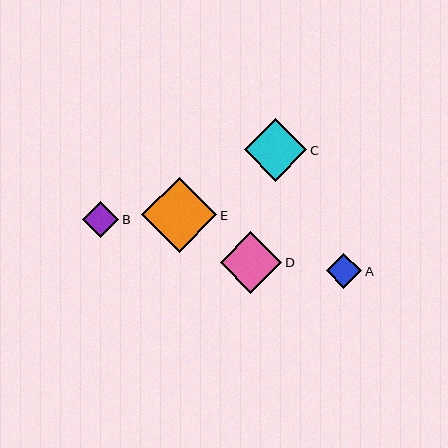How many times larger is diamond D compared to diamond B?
Diamond D is approximately 1.7 times the size of diamond B.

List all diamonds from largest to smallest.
From largest to smallest: E, C, D, B, A.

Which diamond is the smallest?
Diamond A is the smallest with a size of approximately 35 pixels.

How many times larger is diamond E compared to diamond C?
Diamond E is approximately 1.2 times the size of diamond C.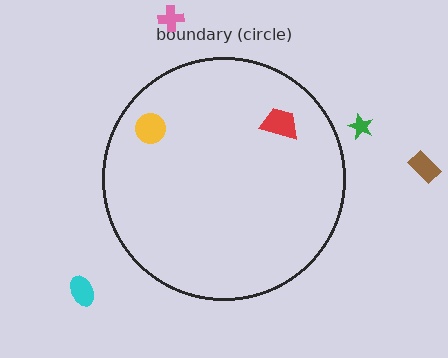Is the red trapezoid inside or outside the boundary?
Inside.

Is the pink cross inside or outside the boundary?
Outside.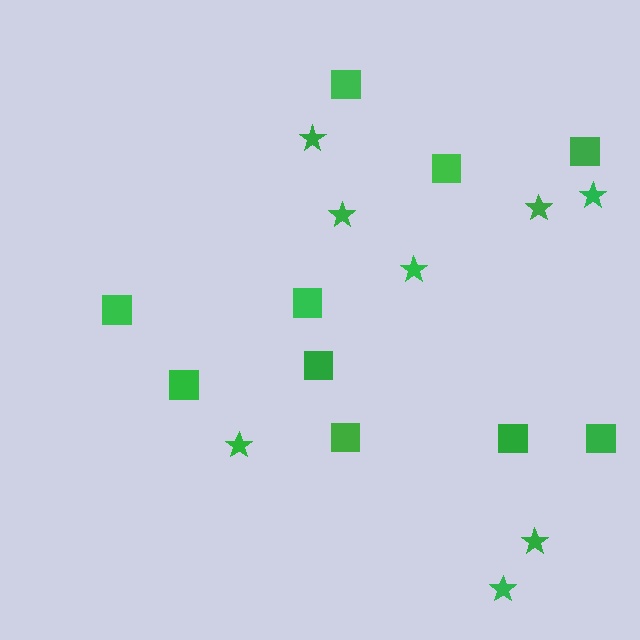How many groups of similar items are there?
There are 2 groups: one group of stars (8) and one group of squares (10).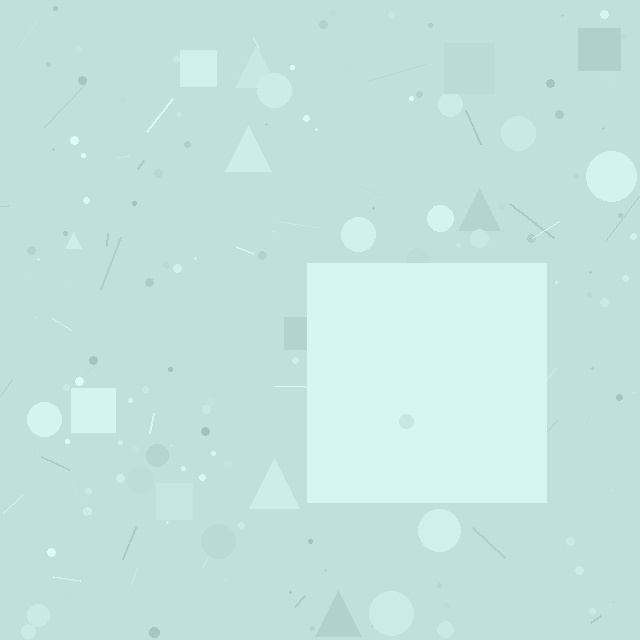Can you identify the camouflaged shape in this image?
The camouflaged shape is a square.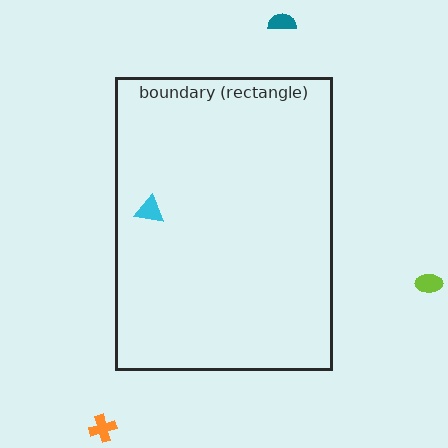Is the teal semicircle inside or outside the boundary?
Outside.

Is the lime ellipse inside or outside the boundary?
Outside.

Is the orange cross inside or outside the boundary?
Outside.